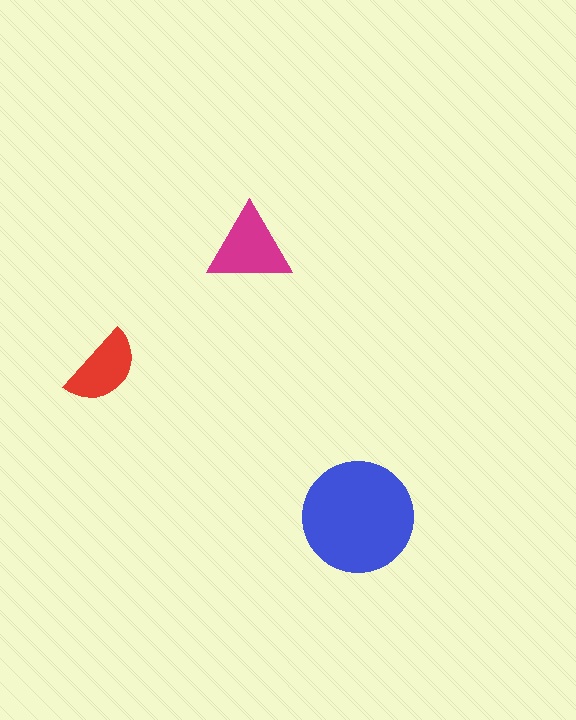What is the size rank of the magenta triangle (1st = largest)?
2nd.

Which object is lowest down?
The blue circle is bottommost.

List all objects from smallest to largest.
The red semicircle, the magenta triangle, the blue circle.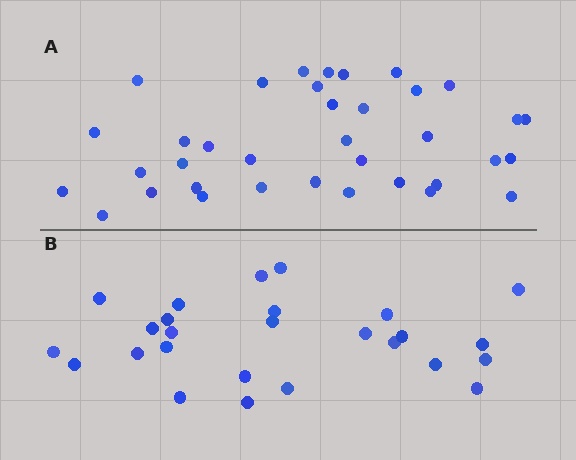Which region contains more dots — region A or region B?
Region A (the top region) has more dots.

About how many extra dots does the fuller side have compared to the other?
Region A has roughly 10 or so more dots than region B.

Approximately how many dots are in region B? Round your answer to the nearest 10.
About 30 dots. (The exact count is 26, which rounds to 30.)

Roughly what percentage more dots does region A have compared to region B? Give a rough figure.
About 40% more.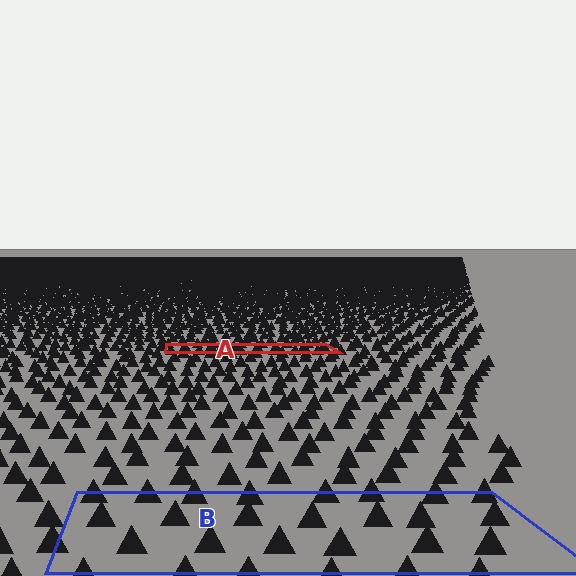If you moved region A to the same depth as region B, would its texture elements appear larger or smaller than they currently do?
They would appear larger. At a closer depth, the same texture elements are projected at a bigger on-screen size.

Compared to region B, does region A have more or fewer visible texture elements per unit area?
Region A has more texture elements per unit area — they are packed more densely because it is farther away.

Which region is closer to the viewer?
Region B is closer. The texture elements there are larger and more spread out.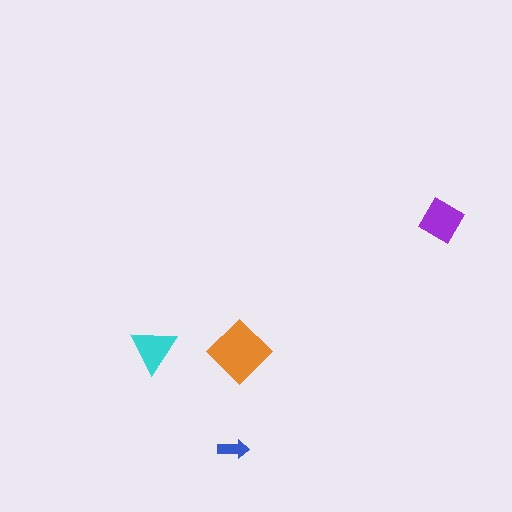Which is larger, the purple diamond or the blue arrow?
The purple diamond.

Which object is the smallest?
The blue arrow.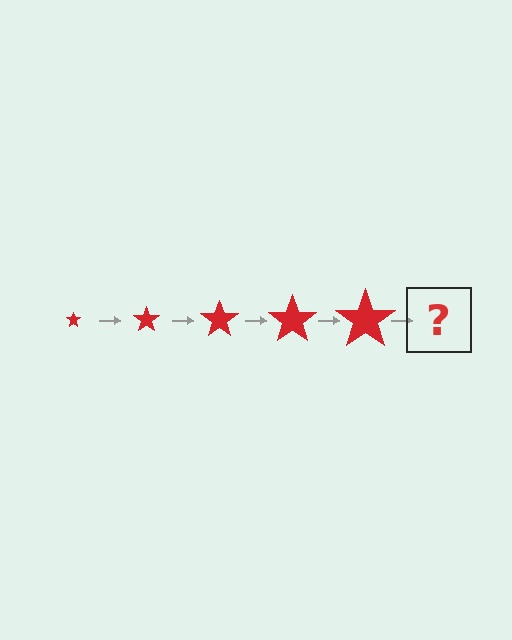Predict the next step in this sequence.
The next step is a red star, larger than the previous one.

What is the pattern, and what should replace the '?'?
The pattern is that the star gets progressively larger each step. The '?' should be a red star, larger than the previous one.